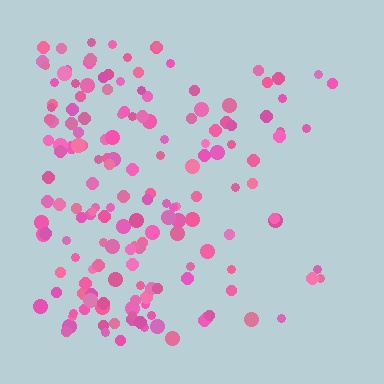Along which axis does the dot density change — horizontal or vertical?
Horizontal.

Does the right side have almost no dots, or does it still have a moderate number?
Still a moderate number, just noticeably fewer than the left.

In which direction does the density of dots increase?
From right to left, with the left side densest.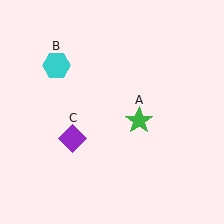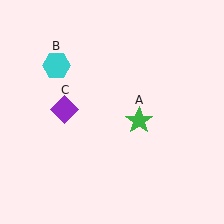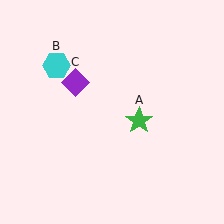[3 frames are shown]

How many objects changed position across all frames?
1 object changed position: purple diamond (object C).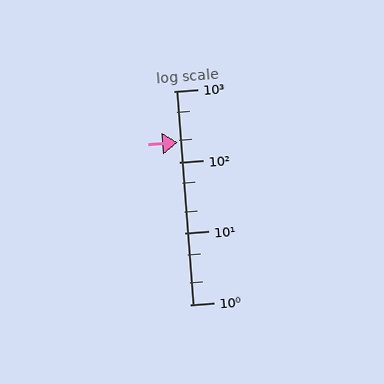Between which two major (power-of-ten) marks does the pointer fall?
The pointer is between 100 and 1000.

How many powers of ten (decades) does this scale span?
The scale spans 3 decades, from 1 to 1000.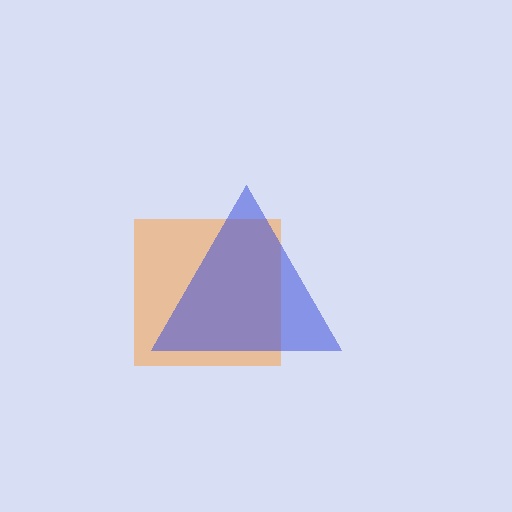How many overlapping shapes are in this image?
There are 2 overlapping shapes in the image.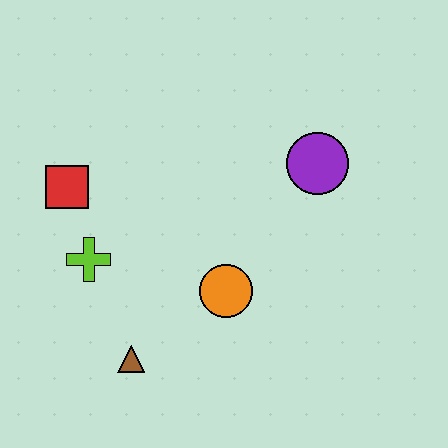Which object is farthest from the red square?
The purple circle is farthest from the red square.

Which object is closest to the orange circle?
The brown triangle is closest to the orange circle.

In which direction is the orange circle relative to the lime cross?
The orange circle is to the right of the lime cross.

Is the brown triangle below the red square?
Yes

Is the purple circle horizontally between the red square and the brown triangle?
No